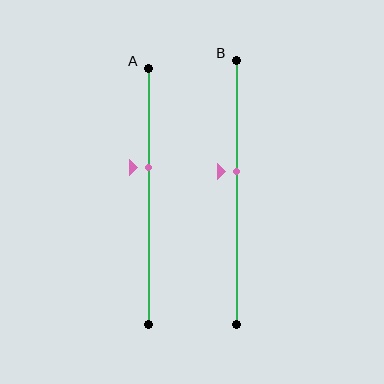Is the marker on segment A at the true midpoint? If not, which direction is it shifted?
No, the marker on segment A is shifted upward by about 11% of the segment length.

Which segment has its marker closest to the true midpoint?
Segment B has its marker closest to the true midpoint.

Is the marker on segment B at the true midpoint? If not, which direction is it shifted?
No, the marker on segment B is shifted upward by about 8% of the segment length.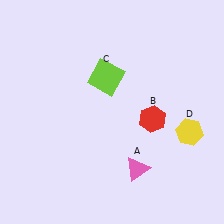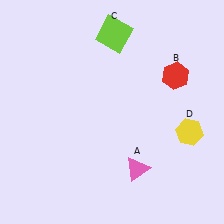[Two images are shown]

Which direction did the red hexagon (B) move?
The red hexagon (B) moved up.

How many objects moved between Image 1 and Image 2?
2 objects moved between the two images.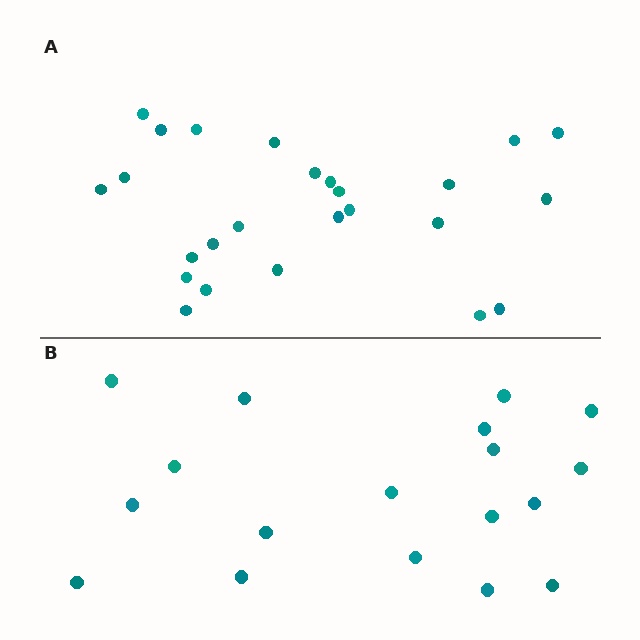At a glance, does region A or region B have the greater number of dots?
Region A (the top region) has more dots.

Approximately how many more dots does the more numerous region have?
Region A has roughly 8 or so more dots than region B.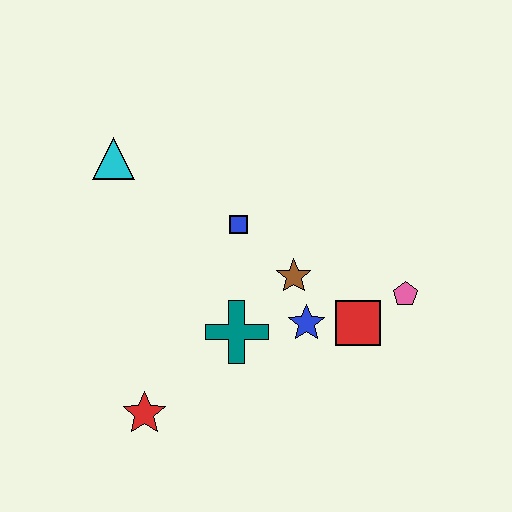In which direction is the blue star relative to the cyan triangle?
The blue star is to the right of the cyan triangle.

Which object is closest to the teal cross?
The blue star is closest to the teal cross.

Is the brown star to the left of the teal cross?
No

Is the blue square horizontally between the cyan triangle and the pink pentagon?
Yes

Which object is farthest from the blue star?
The cyan triangle is farthest from the blue star.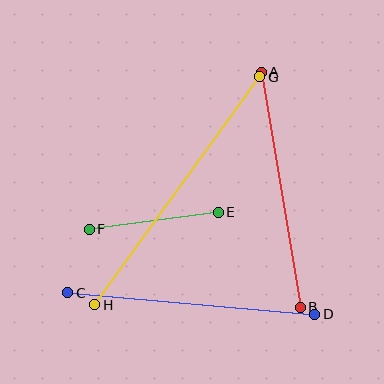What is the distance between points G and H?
The distance is approximately 281 pixels.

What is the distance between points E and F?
The distance is approximately 130 pixels.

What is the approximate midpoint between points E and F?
The midpoint is at approximately (154, 221) pixels.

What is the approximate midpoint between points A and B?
The midpoint is at approximately (281, 190) pixels.